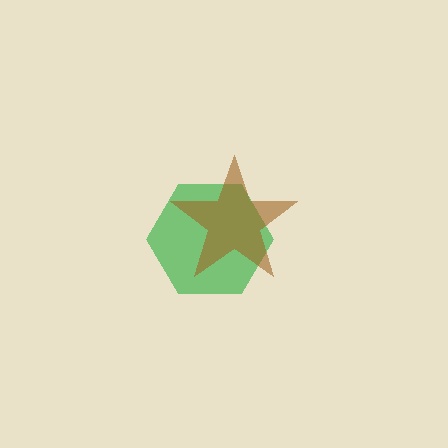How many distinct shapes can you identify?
There are 2 distinct shapes: a green hexagon, a brown star.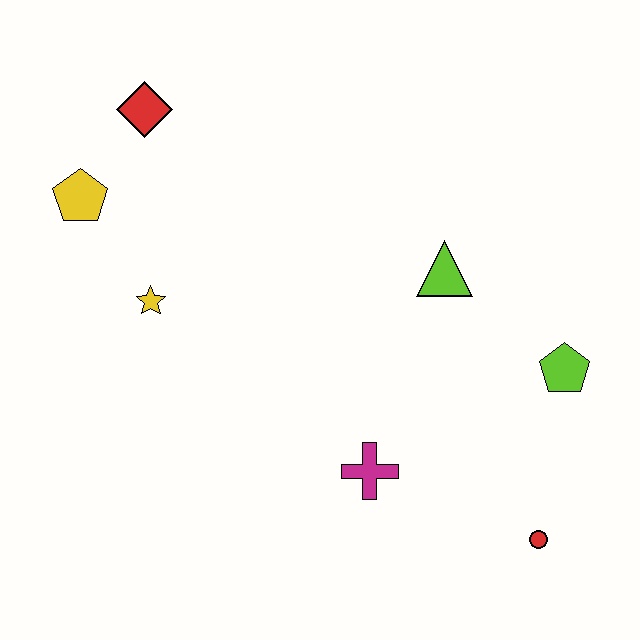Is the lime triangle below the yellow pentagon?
Yes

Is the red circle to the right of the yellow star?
Yes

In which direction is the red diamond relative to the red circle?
The red diamond is above the red circle.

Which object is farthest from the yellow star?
The red circle is farthest from the yellow star.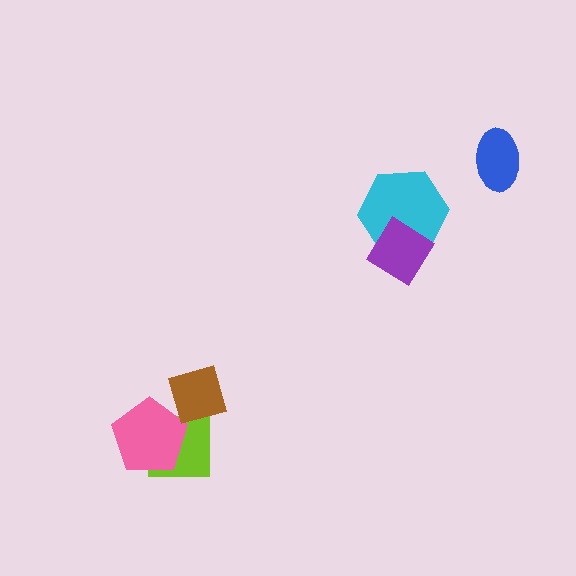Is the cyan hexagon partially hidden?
Yes, it is partially covered by another shape.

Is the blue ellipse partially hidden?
No, no other shape covers it.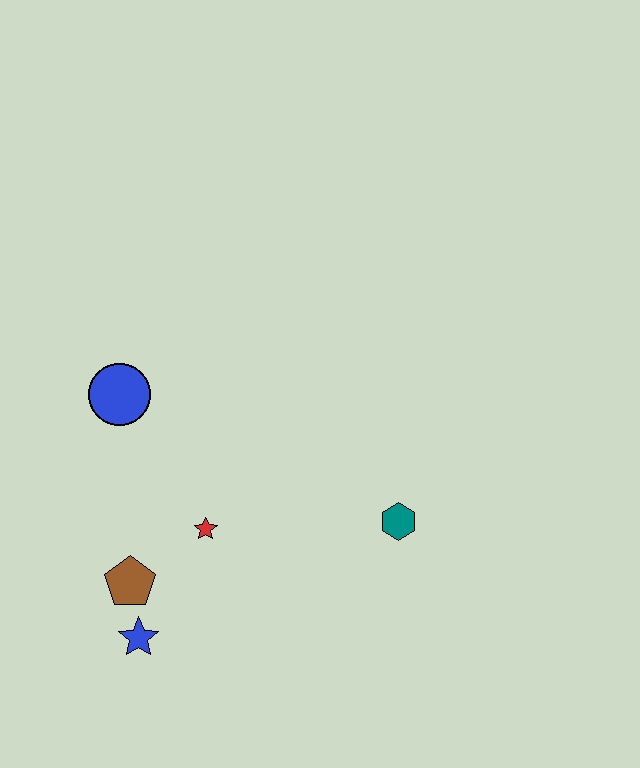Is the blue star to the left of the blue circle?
No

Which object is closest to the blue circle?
The red star is closest to the blue circle.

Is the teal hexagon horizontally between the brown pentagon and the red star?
No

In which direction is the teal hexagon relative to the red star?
The teal hexagon is to the right of the red star.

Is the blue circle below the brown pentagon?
No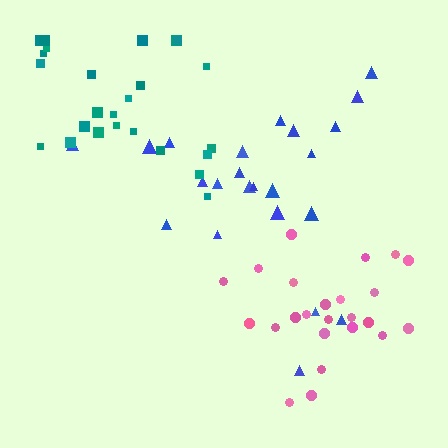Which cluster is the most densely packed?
Teal.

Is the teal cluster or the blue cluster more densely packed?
Teal.